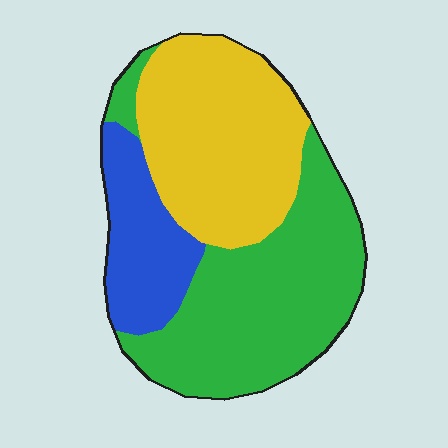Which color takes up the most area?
Green, at roughly 45%.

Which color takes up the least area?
Blue, at roughly 20%.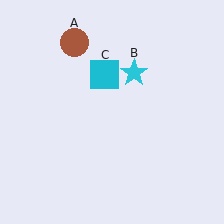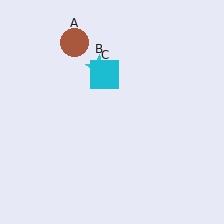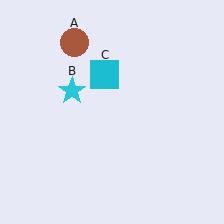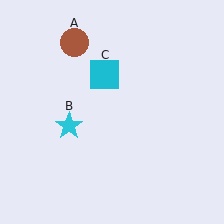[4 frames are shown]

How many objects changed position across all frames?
1 object changed position: cyan star (object B).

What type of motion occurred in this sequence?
The cyan star (object B) rotated counterclockwise around the center of the scene.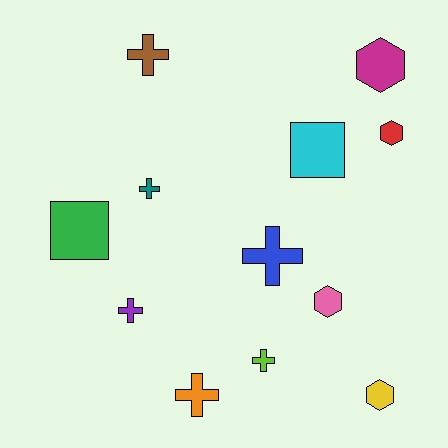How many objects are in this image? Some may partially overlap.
There are 12 objects.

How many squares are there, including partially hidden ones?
There are 2 squares.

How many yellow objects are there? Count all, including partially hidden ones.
There is 1 yellow object.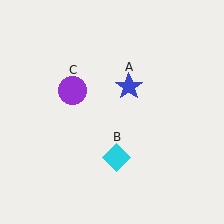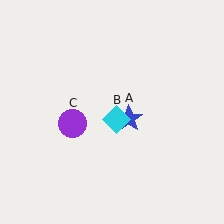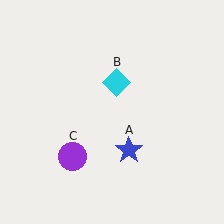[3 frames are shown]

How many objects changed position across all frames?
3 objects changed position: blue star (object A), cyan diamond (object B), purple circle (object C).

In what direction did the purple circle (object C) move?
The purple circle (object C) moved down.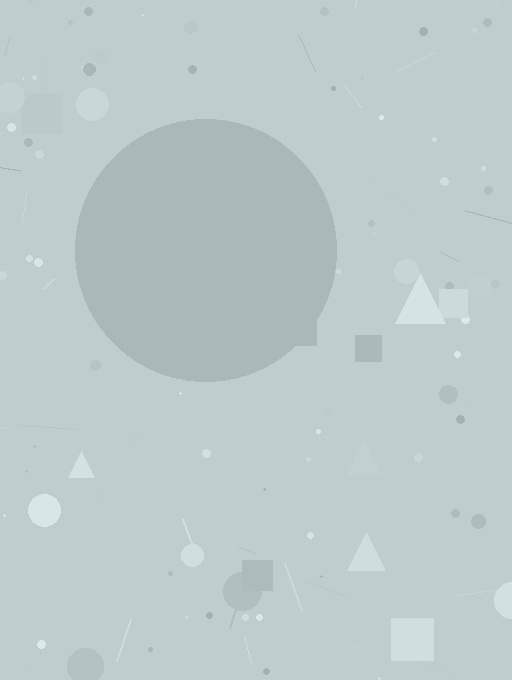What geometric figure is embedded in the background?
A circle is embedded in the background.